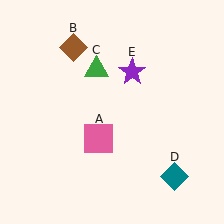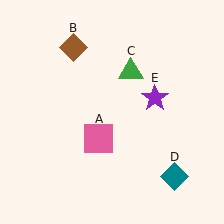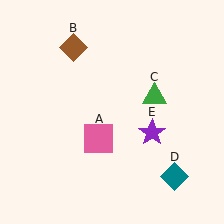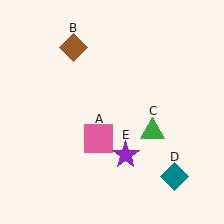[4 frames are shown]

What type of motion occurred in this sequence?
The green triangle (object C), purple star (object E) rotated clockwise around the center of the scene.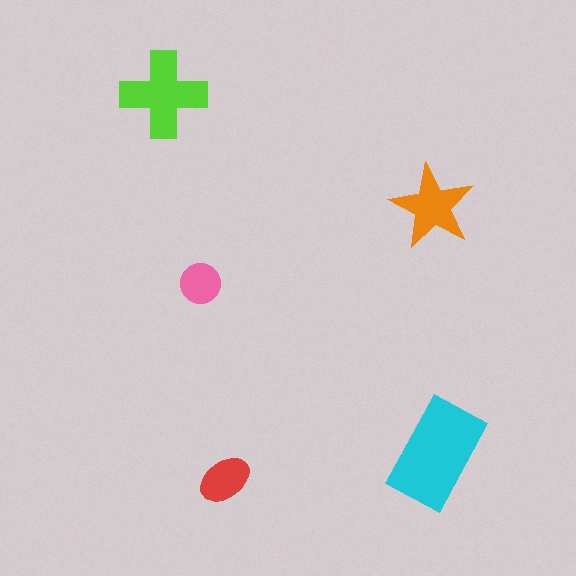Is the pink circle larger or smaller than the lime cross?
Smaller.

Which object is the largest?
The cyan rectangle.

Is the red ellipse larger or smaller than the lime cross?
Smaller.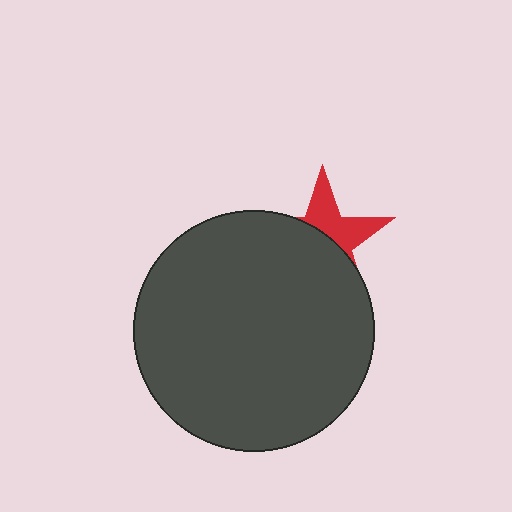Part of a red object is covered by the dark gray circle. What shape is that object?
It is a star.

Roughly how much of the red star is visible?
A small part of it is visible (roughly 39%).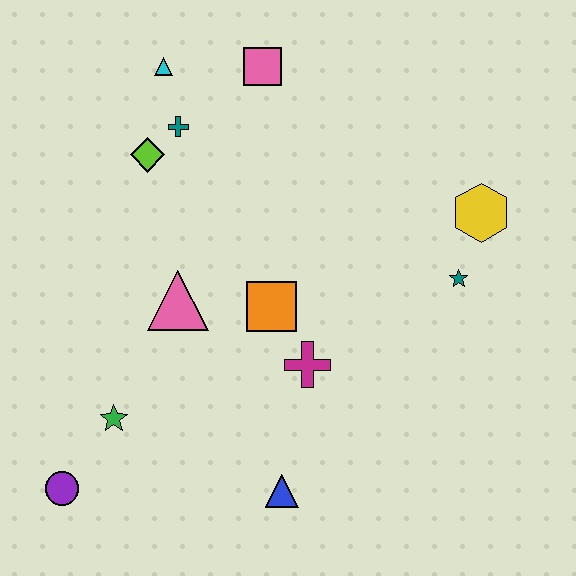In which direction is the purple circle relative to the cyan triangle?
The purple circle is below the cyan triangle.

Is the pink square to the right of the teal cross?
Yes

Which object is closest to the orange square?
The magenta cross is closest to the orange square.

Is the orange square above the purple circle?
Yes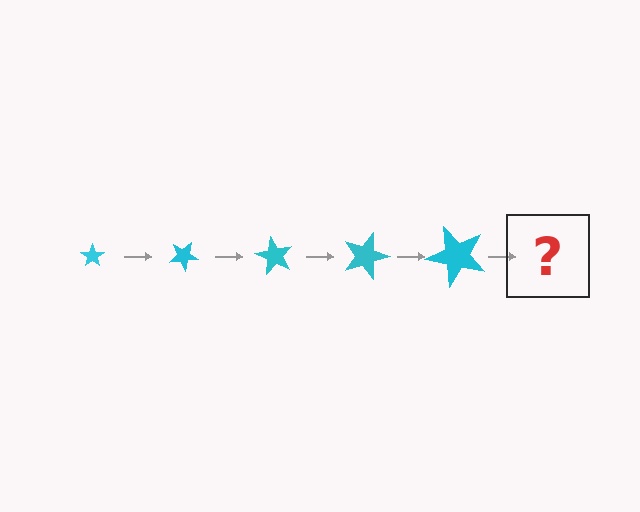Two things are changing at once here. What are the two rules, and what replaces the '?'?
The two rules are that the star grows larger each step and it rotates 30 degrees each step. The '?' should be a star, larger than the previous one and rotated 150 degrees from the start.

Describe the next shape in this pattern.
It should be a star, larger than the previous one and rotated 150 degrees from the start.